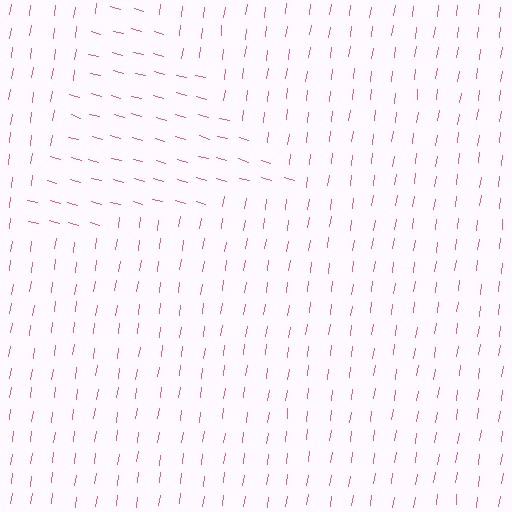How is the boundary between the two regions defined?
The boundary is defined purely by a change in line orientation (approximately 83 degrees difference). All lines are the same color and thickness.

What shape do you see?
I see a triangle.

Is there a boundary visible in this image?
Yes, there is a texture boundary formed by a change in line orientation.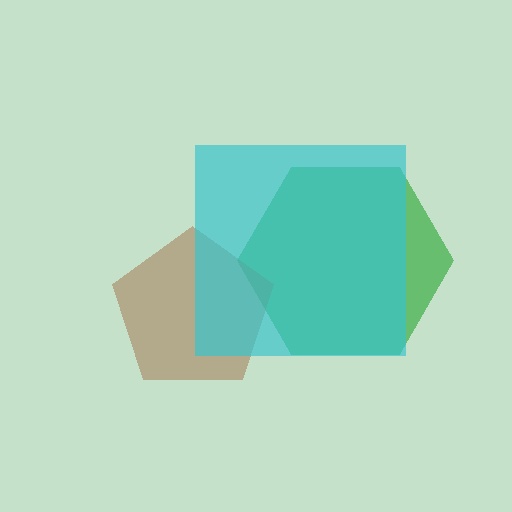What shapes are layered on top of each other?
The layered shapes are: a green hexagon, a brown pentagon, a cyan square.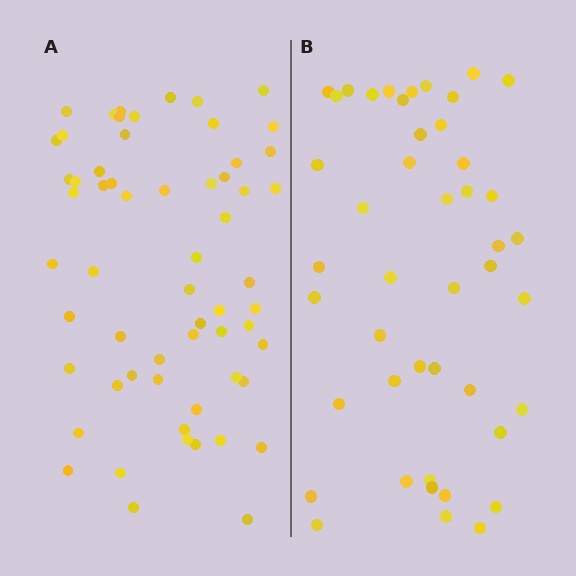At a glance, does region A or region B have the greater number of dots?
Region A (the left region) has more dots.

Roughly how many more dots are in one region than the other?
Region A has approximately 15 more dots than region B.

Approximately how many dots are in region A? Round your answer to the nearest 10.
About 60 dots.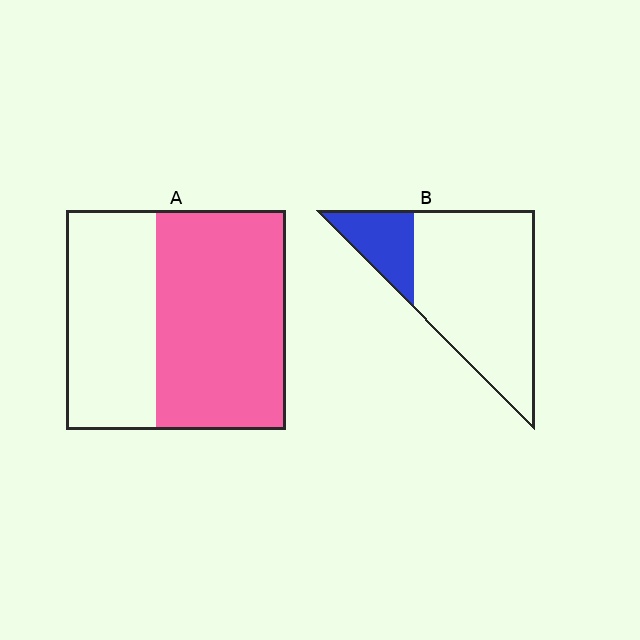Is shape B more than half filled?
No.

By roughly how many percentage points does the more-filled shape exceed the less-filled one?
By roughly 40 percentage points (A over B).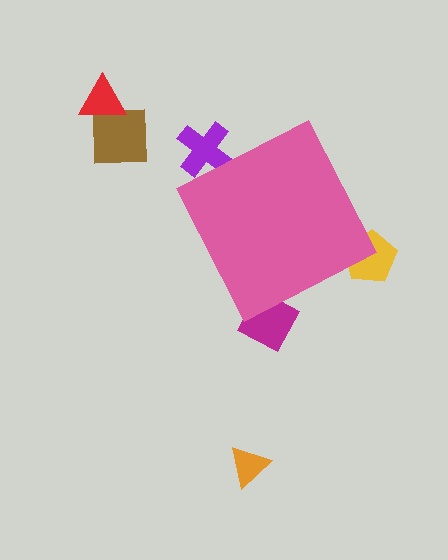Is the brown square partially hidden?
No, the brown square is fully visible.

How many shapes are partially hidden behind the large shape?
3 shapes are partially hidden.